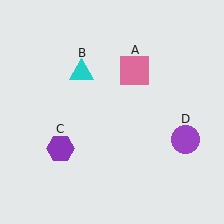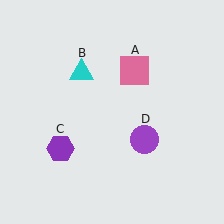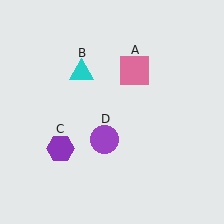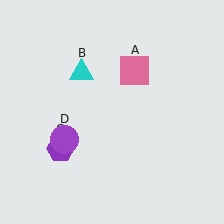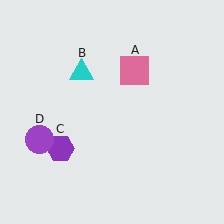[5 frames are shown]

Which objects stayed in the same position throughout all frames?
Pink square (object A) and cyan triangle (object B) and purple hexagon (object C) remained stationary.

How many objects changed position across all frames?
1 object changed position: purple circle (object D).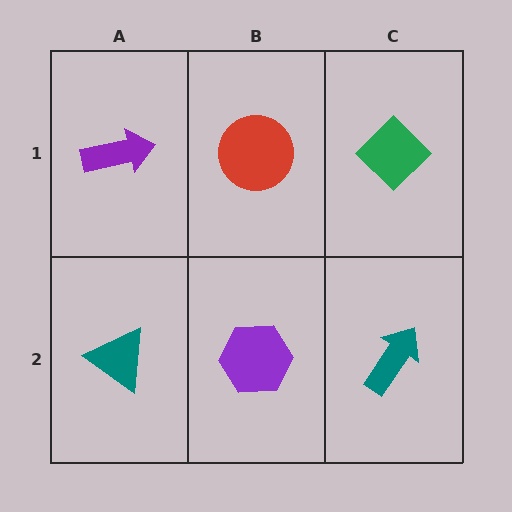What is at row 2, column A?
A teal triangle.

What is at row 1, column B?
A red circle.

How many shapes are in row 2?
3 shapes.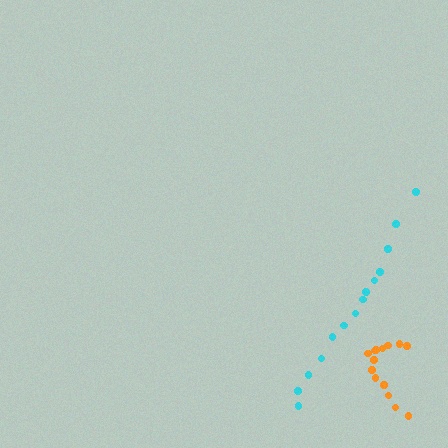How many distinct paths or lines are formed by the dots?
There are 2 distinct paths.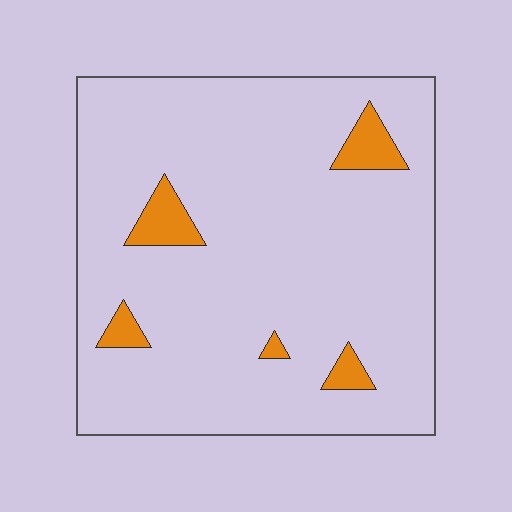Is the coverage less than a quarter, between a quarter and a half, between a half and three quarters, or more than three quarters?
Less than a quarter.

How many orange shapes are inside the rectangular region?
5.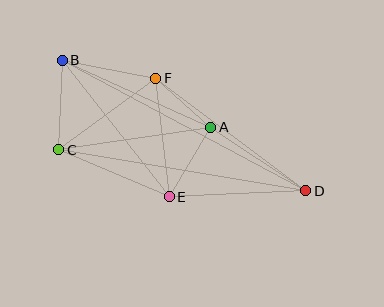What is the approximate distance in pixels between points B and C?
The distance between B and C is approximately 90 pixels.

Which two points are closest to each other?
Points A and F are closest to each other.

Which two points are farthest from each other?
Points B and D are farthest from each other.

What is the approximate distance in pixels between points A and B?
The distance between A and B is approximately 163 pixels.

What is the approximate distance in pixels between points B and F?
The distance between B and F is approximately 95 pixels.